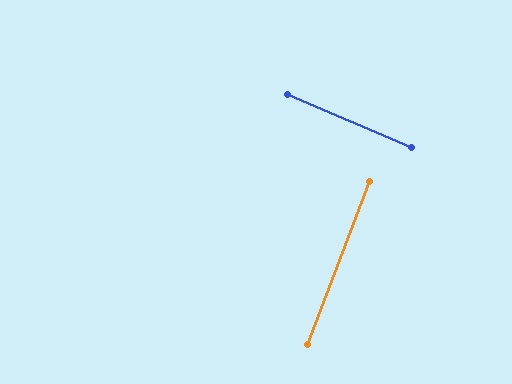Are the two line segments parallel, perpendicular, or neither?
Perpendicular — they meet at approximately 88°.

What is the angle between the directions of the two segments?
Approximately 88 degrees.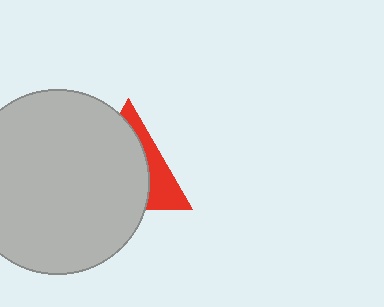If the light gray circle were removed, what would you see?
You would see the complete red triangle.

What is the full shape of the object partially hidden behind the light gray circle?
The partially hidden object is a red triangle.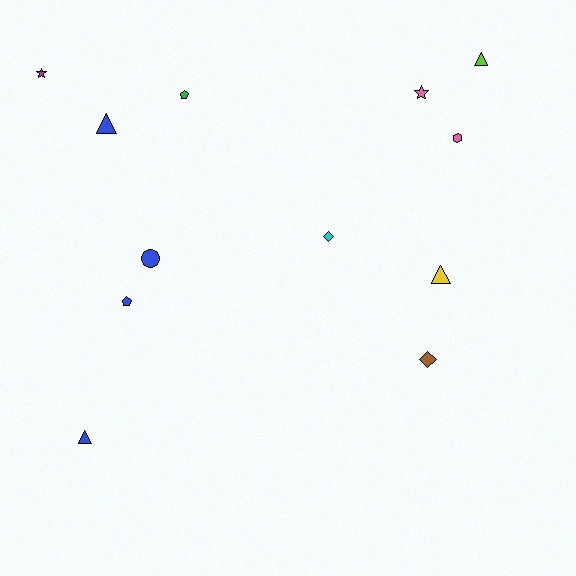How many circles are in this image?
There is 1 circle.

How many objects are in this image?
There are 12 objects.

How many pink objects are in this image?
There are 2 pink objects.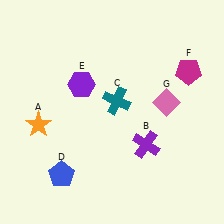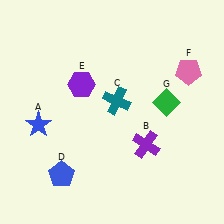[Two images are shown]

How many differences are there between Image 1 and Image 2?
There are 3 differences between the two images.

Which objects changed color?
A changed from orange to blue. F changed from magenta to pink. G changed from pink to green.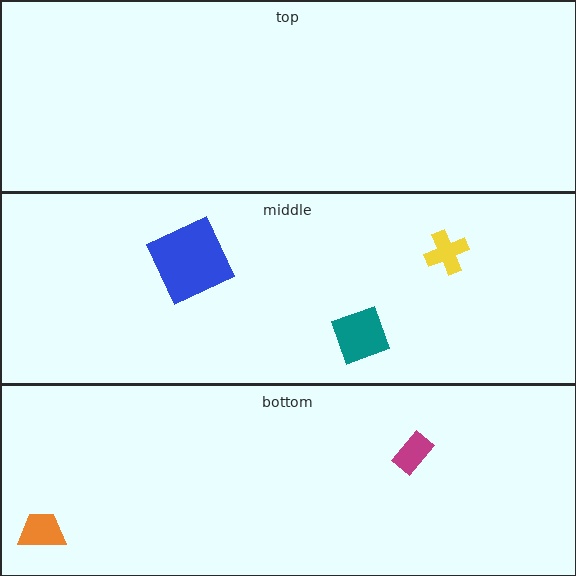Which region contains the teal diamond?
The middle region.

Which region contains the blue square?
The middle region.